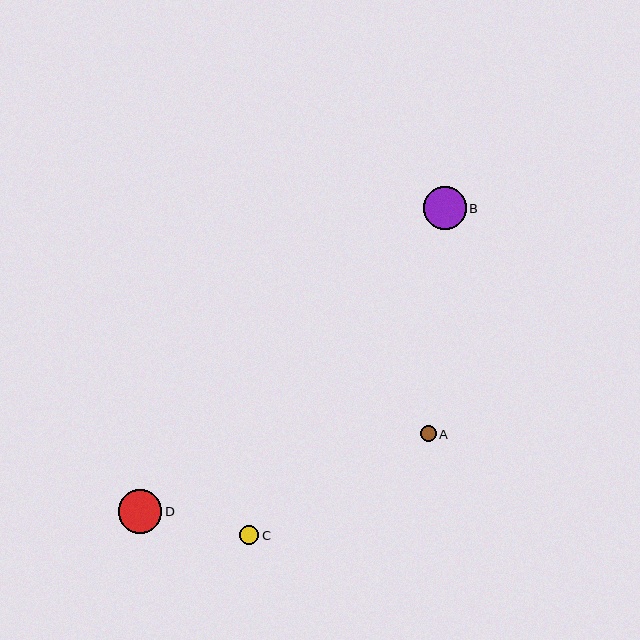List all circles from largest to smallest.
From largest to smallest: D, B, C, A.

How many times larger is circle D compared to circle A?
Circle D is approximately 2.8 times the size of circle A.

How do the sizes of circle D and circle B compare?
Circle D and circle B are approximately the same size.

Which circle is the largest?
Circle D is the largest with a size of approximately 44 pixels.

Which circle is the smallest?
Circle A is the smallest with a size of approximately 15 pixels.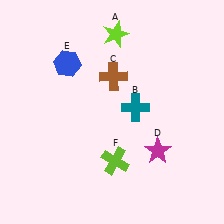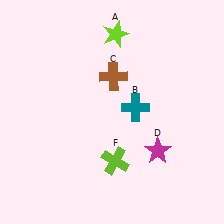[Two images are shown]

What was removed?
The blue hexagon (E) was removed in Image 2.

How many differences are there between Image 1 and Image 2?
There is 1 difference between the two images.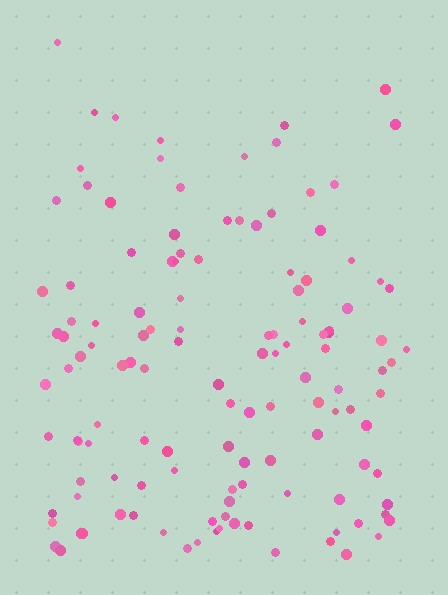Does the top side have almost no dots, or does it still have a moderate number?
Still a moderate number, just noticeably fewer than the bottom.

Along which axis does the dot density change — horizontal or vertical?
Vertical.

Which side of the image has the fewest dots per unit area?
The top.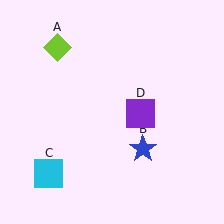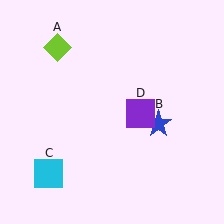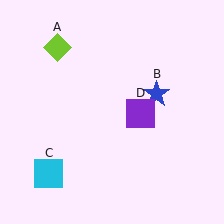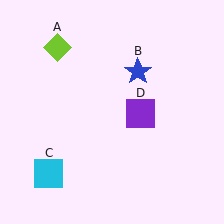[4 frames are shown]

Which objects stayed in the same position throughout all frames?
Lime diamond (object A) and cyan square (object C) and purple square (object D) remained stationary.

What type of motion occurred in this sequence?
The blue star (object B) rotated counterclockwise around the center of the scene.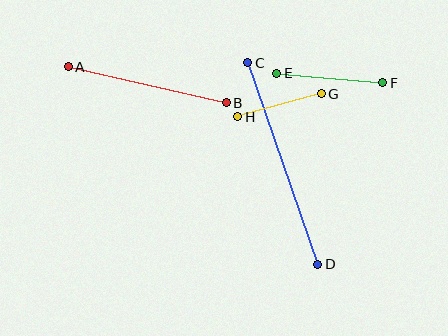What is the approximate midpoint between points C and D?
The midpoint is at approximately (283, 164) pixels.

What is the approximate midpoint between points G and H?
The midpoint is at approximately (280, 105) pixels.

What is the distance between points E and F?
The distance is approximately 106 pixels.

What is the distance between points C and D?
The distance is approximately 214 pixels.